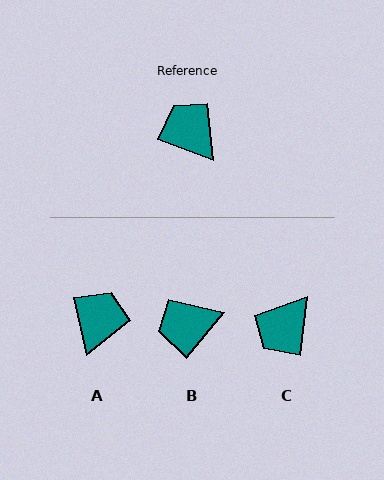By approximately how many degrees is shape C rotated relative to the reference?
Approximately 103 degrees counter-clockwise.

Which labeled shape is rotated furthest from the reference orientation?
C, about 103 degrees away.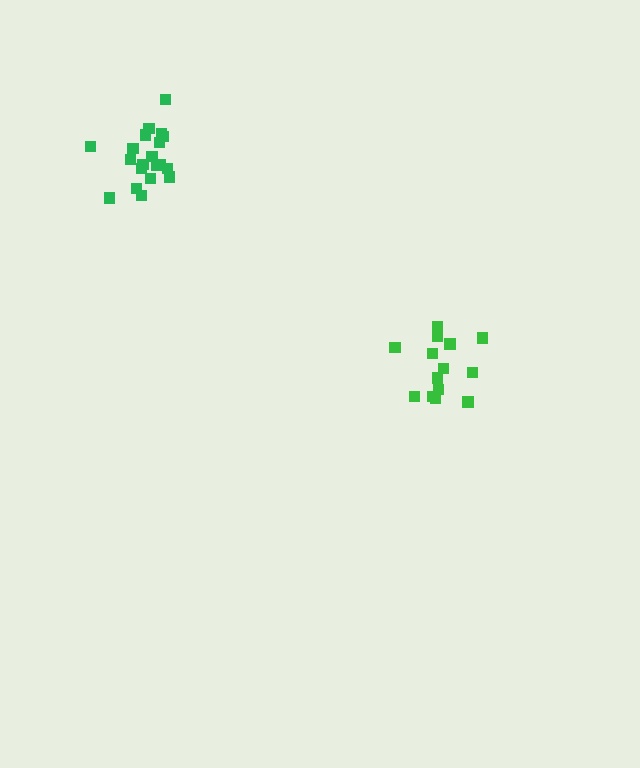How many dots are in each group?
Group 1: 20 dots, Group 2: 14 dots (34 total).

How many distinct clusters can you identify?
There are 2 distinct clusters.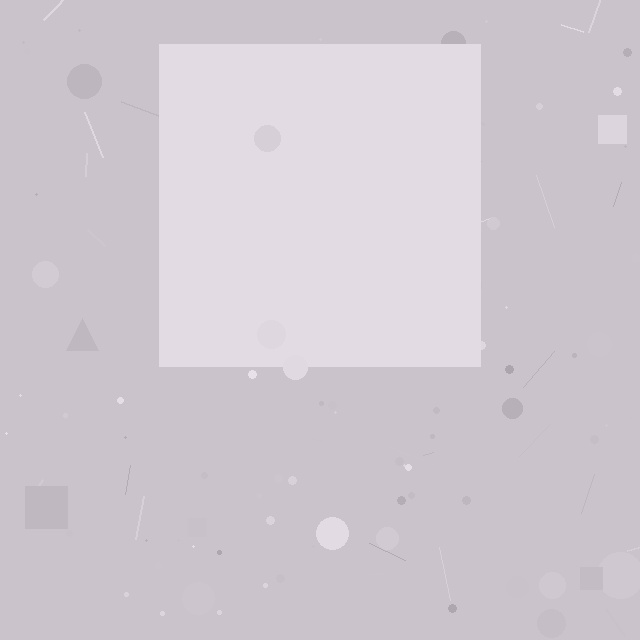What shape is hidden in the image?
A square is hidden in the image.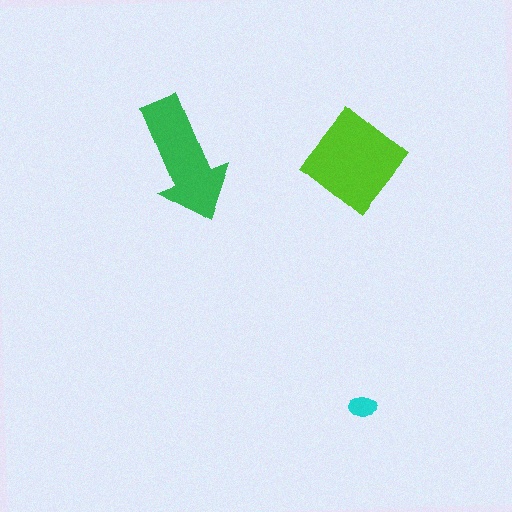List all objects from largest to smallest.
The lime diamond, the green arrow, the cyan ellipse.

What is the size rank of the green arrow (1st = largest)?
2nd.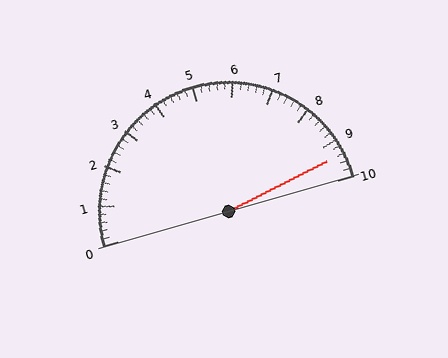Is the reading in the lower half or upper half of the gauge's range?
The reading is in the upper half of the range (0 to 10).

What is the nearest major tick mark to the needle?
The nearest major tick mark is 9.